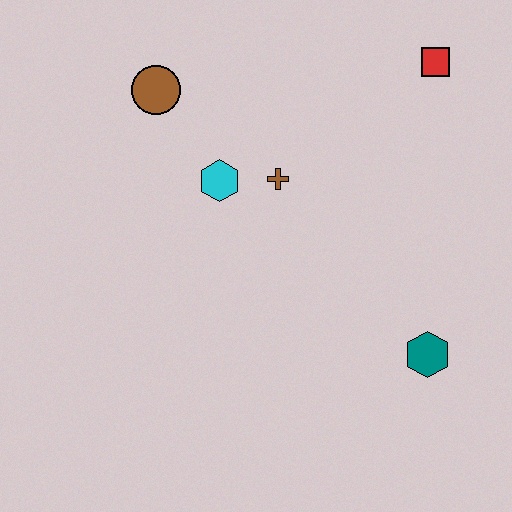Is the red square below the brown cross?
No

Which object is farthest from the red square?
The teal hexagon is farthest from the red square.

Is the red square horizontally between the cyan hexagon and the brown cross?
No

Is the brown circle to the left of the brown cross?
Yes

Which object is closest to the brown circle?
The cyan hexagon is closest to the brown circle.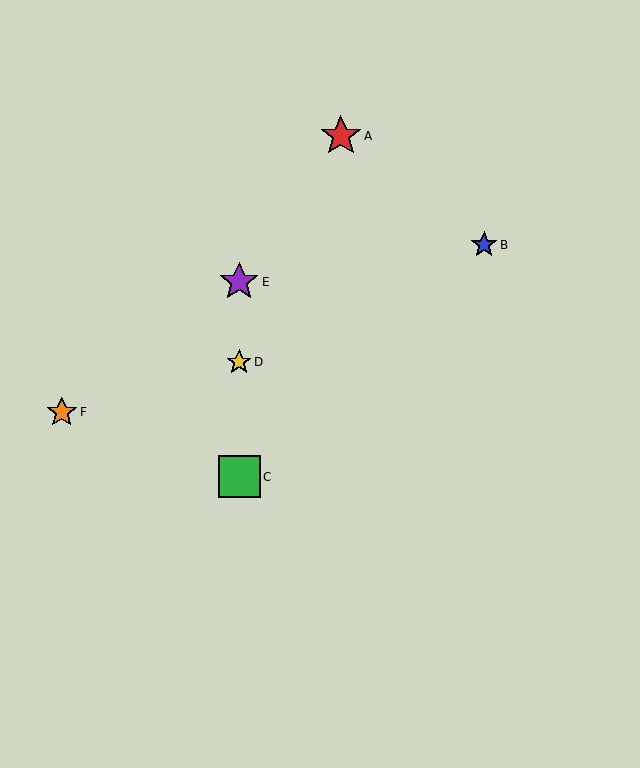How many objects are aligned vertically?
3 objects (C, D, E) are aligned vertically.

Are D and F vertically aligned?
No, D is at x≈239 and F is at x≈62.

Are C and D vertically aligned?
Yes, both are at x≈239.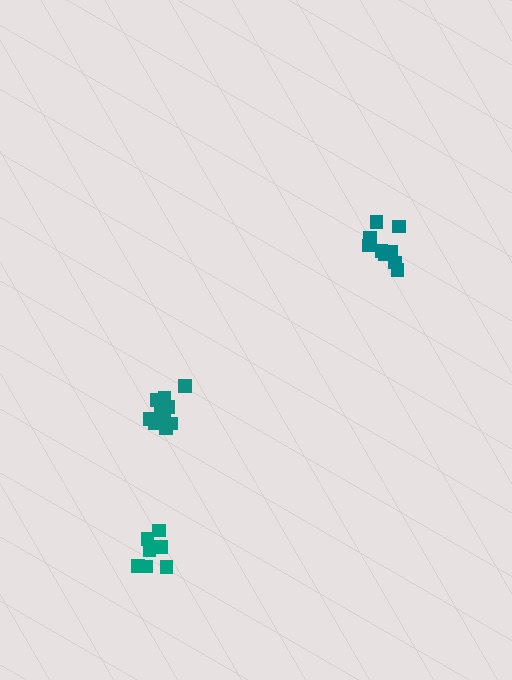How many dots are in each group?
Group 1: 10 dots, Group 2: 9 dots, Group 3: 7 dots (26 total).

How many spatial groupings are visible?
There are 3 spatial groupings.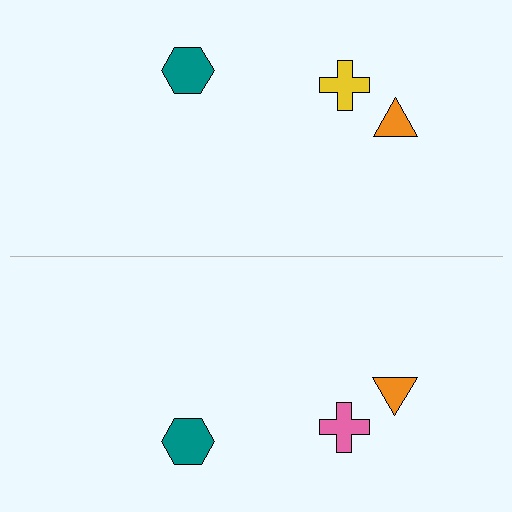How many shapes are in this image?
There are 6 shapes in this image.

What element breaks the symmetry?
The pink cross on the bottom side breaks the symmetry — its mirror counterpart is yellow.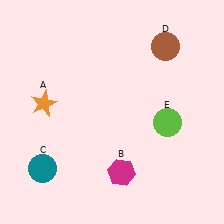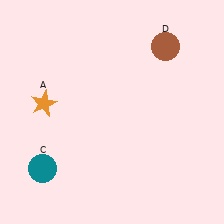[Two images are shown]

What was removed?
The lime circle (E), the magenta hexagon (B) were removed in Image 2.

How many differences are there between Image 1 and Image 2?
There are 2 differences between the two images.